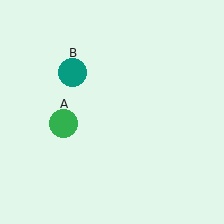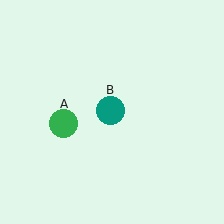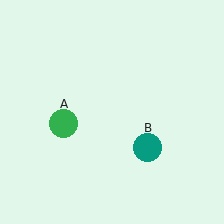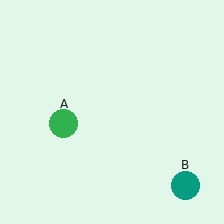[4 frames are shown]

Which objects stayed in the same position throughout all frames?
Green circle (object A) remained stationary.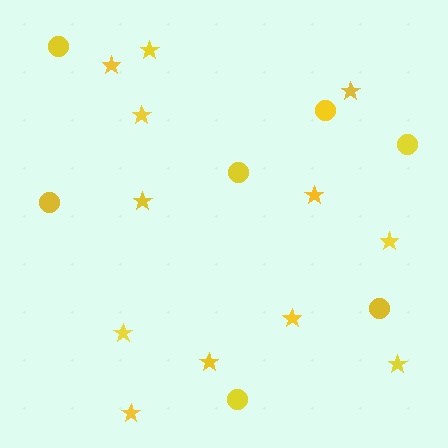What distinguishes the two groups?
There are 2 groups: one group of stars (12) and one group of circles (7).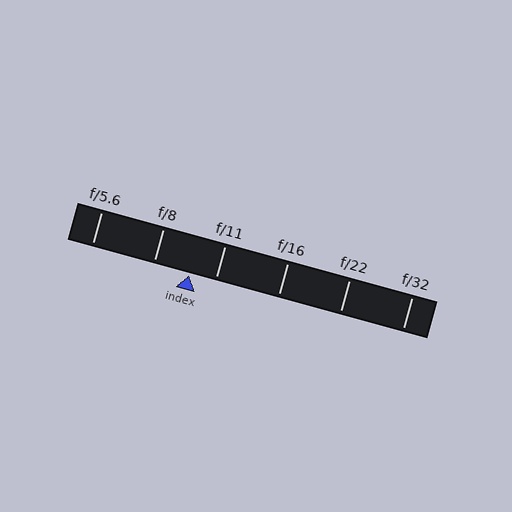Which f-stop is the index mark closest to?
The index mark is closest to f/11.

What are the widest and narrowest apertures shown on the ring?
The widest aperture shown is f/5.6 and the narrowest is f/32.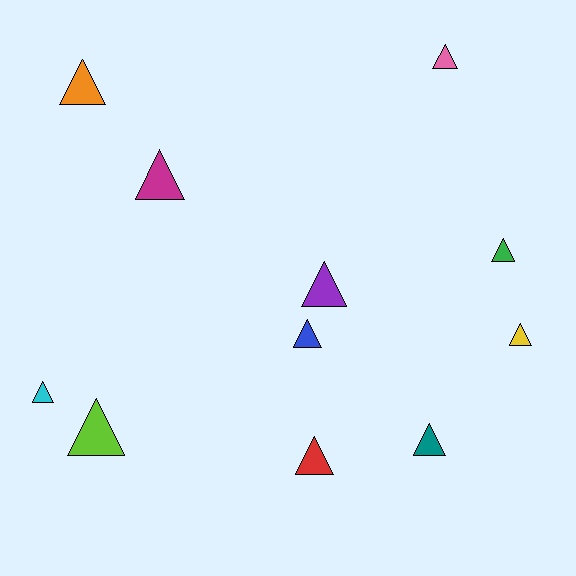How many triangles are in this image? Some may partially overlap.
There are 11 triangles.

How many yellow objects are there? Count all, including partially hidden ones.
There is 1 yellow object.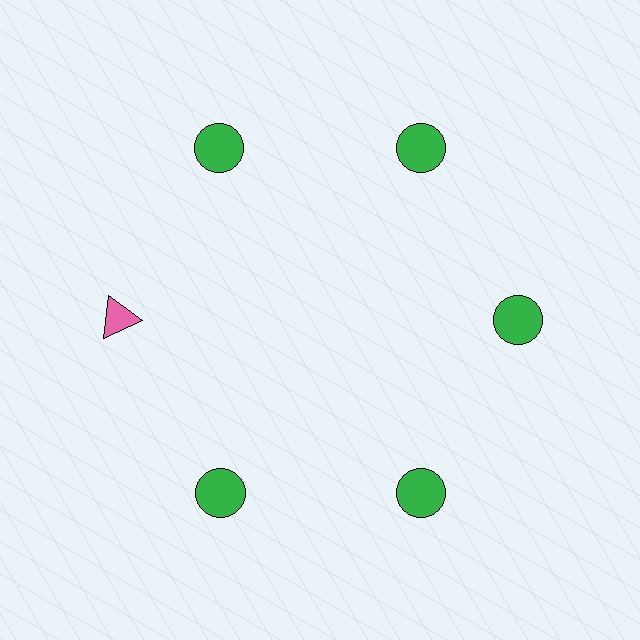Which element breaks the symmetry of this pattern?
The pink triangle at roughly the 9 o'clock position breaks the symmetry. All other shapes are green circles.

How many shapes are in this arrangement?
There are 6 shapes arranged in a ring pattern.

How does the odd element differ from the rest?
It differs in both color (pink instead of green) and shape (triangle instead of circle).